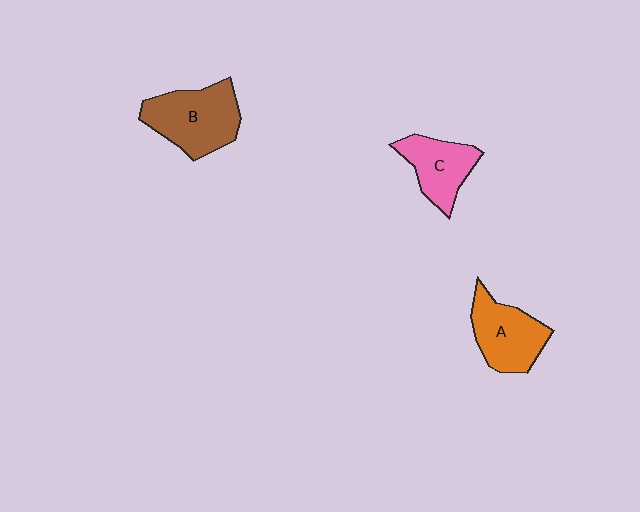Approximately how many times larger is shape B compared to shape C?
Approximately 1.4 times.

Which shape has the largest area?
Shape B (brown).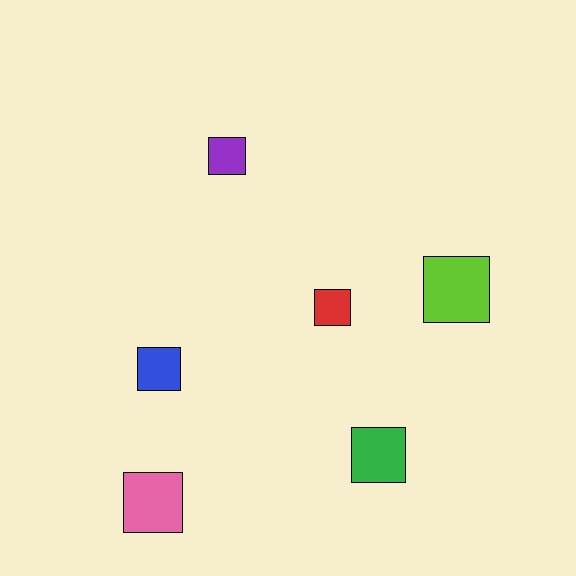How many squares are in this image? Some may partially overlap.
There are 6 squares.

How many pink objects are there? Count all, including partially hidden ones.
There is 1 pink object.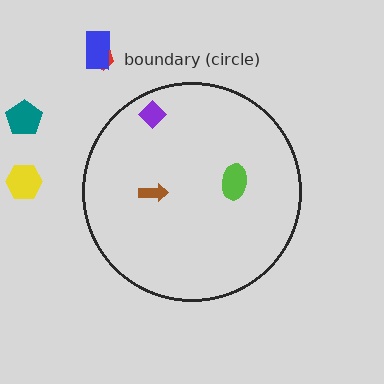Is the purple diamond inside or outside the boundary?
Inside.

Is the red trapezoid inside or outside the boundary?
Outside.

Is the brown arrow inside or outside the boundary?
Inside.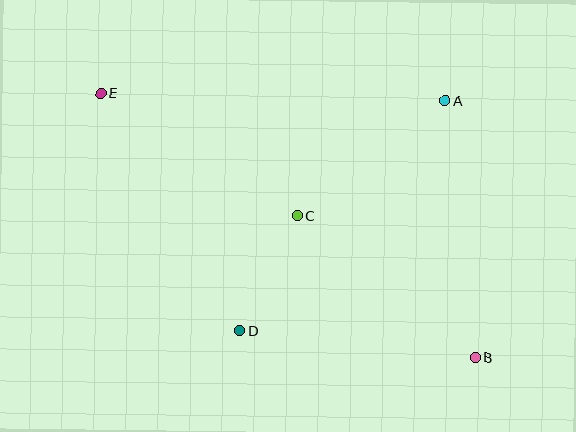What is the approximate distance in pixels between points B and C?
The distance between B and C is approximately 228 pixels.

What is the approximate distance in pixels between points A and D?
The distance between A and D is approximately 309 pixels.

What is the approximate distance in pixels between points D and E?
The distance between D and E is approximately 275 pixels.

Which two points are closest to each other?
Points C and D are closest to each other.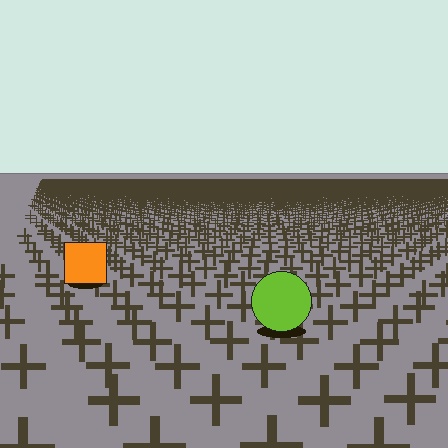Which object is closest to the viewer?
The lime circle is closest. The texture marks near it are larger and more spread out.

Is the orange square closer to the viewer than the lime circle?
No. The lime circle is closer — you can tell from the texture gradient: the ground texture is coarser near it.